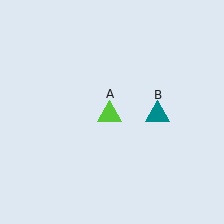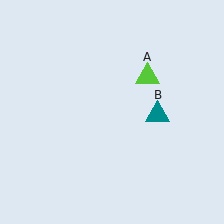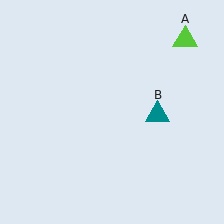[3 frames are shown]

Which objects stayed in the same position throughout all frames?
Teal triangle (object B) remained stationary.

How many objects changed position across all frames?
1 object changed position: lime triangle (object A).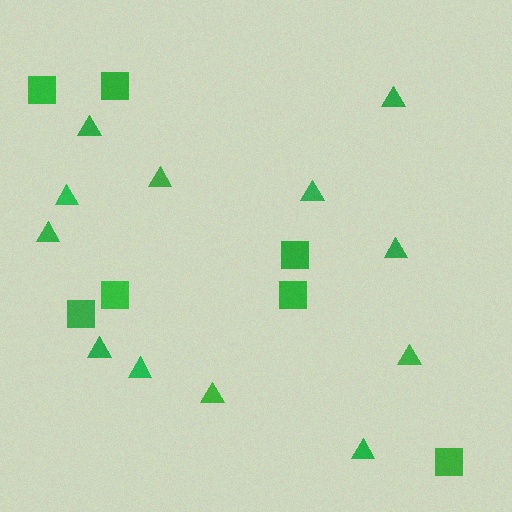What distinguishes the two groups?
There are 2 groups: one group of triangles (12) and one group of squares (7).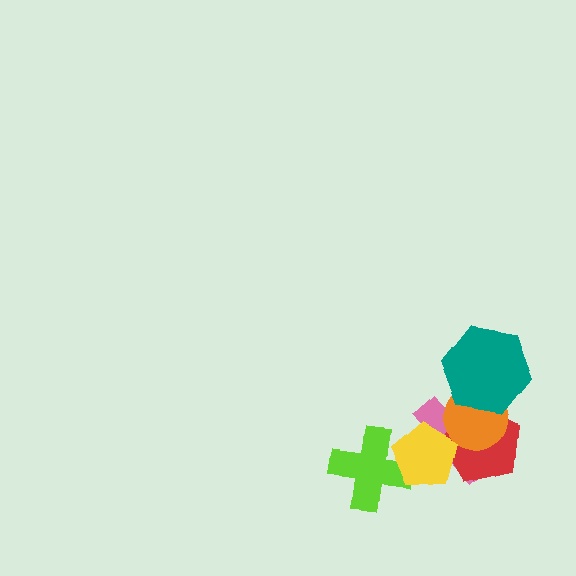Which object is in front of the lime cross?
The yellow pentagon is in front of the lime cross.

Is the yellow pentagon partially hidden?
No, no other shape covers it.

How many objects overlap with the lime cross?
1 object overlaps with the lime cross.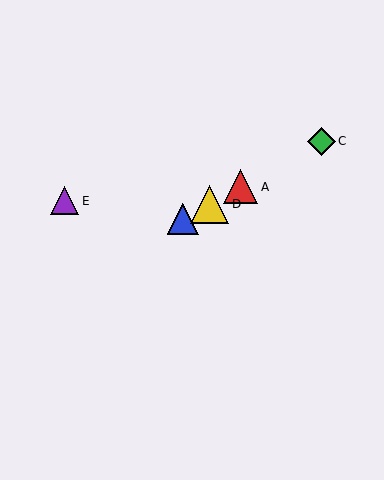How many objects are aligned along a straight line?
4 objects (A, B, C, D) are aligned along a straight line.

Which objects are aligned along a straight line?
Objects A, B, C, D are aligned along a straight line.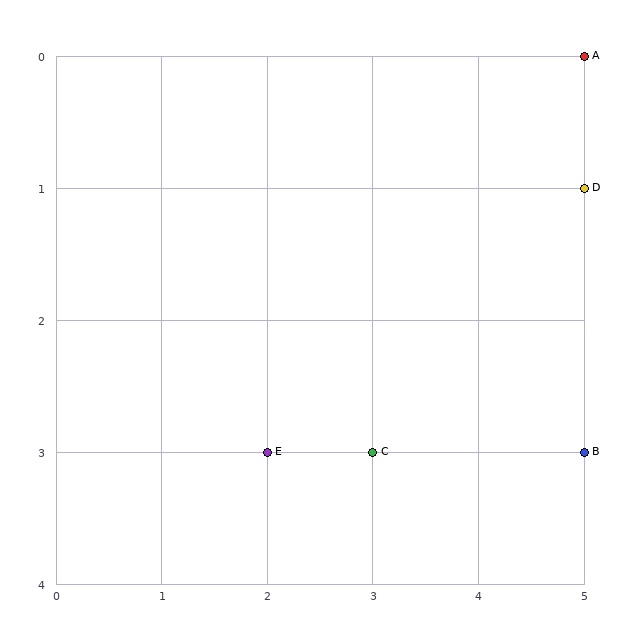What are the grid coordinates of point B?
Point B is at grid coordinates (5, 3).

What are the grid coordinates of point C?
Point C is at grid coordinates (3, 3).